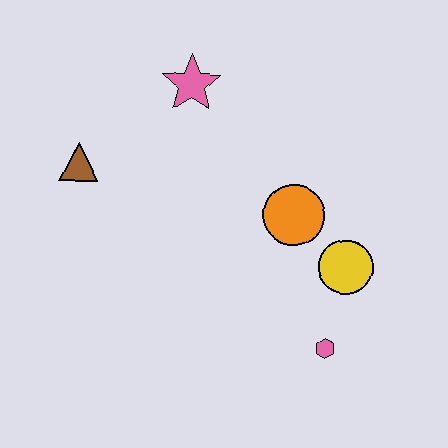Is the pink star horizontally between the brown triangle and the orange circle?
Yes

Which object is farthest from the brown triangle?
The pink hexagon is farthest from the brown triangle.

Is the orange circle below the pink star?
Yes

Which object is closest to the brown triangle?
The pink star is closest to the brown triangle.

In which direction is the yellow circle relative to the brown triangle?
The yellow circle is to the right of the brown triangle.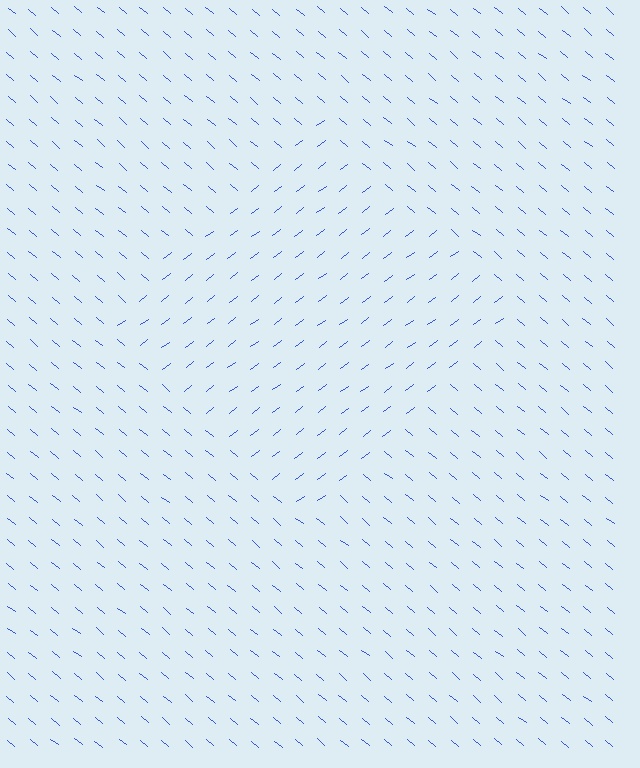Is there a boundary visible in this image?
Yes, there is a texture boundary formed by a change in line orientation.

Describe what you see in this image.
The image is filled with small blue line segments. A diamond region in the image has lines oriented differently from the surrounding lines, creating a visible texture boundary.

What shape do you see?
I see a diamond.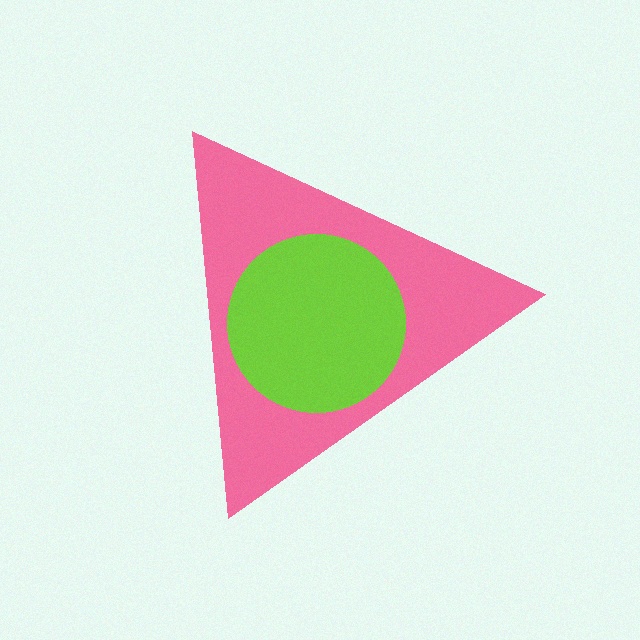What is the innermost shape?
The lime circle.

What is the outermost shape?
The pink triangle.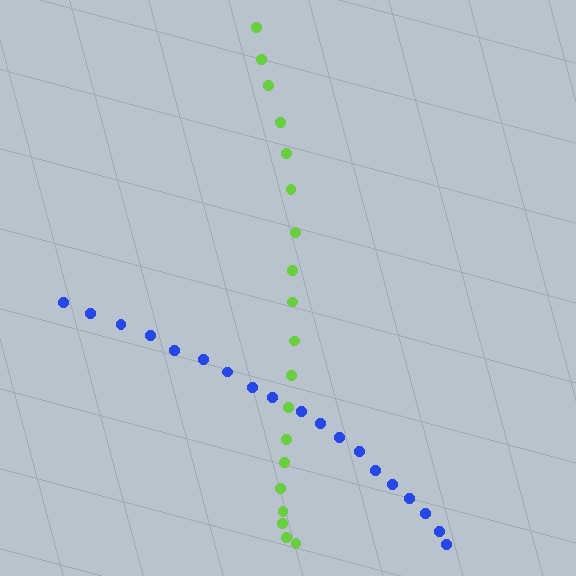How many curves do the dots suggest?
There are 2 distinct paths.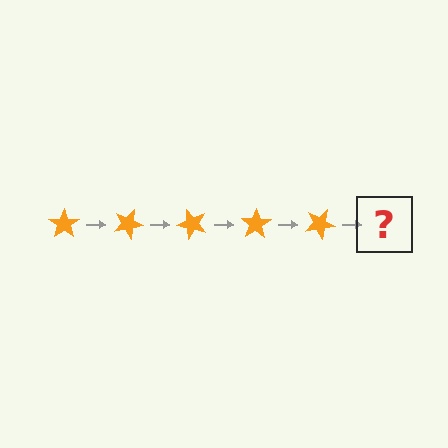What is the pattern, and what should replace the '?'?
The pattern is that the star rotates 25 degrees each step. The '?' should be an orange star rotated 125 degrees.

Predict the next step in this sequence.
The next step is an orange star rotated 125 degrees.